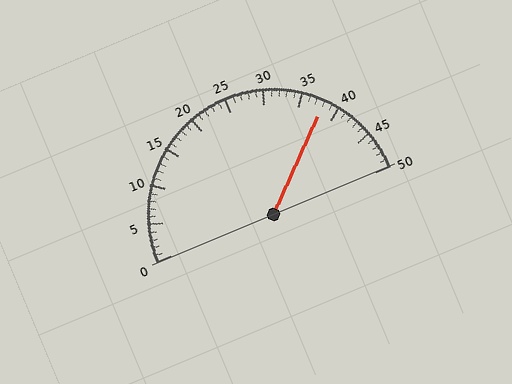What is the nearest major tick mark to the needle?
The nearest major tick mark is 40.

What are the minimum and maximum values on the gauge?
The gauge ranges from 0 to 50.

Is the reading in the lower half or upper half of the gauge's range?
The reading is in the upper half of the range (0 to 50).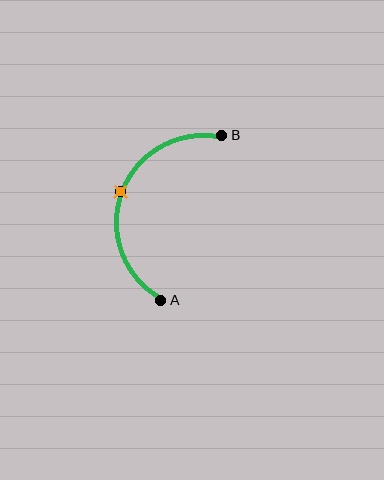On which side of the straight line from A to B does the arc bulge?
The arc bulges to the left of the straight line connecting A and B.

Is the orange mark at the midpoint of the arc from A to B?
Yes. The orange mark lies on the arc at equal arc-length from both A and B — it is the arc midpoint.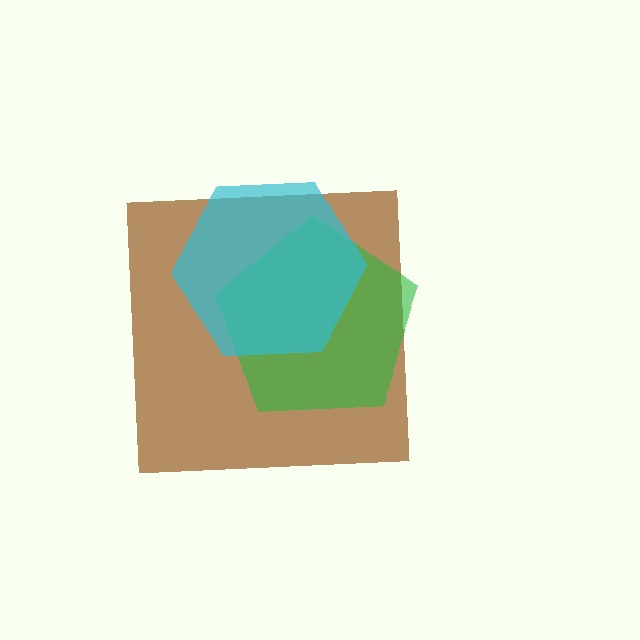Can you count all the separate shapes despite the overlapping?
Yes, there are 3 separate shapes.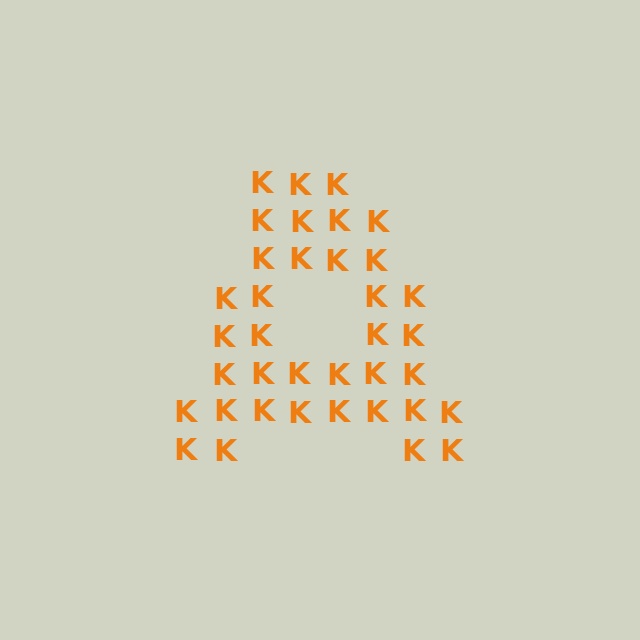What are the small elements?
The small elements are letter K's.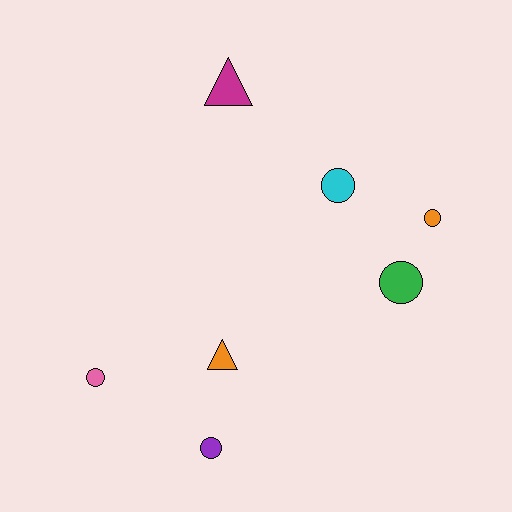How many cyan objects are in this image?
There is 1 cyan object.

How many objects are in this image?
There are 7 objects.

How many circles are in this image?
There are 5 circles.